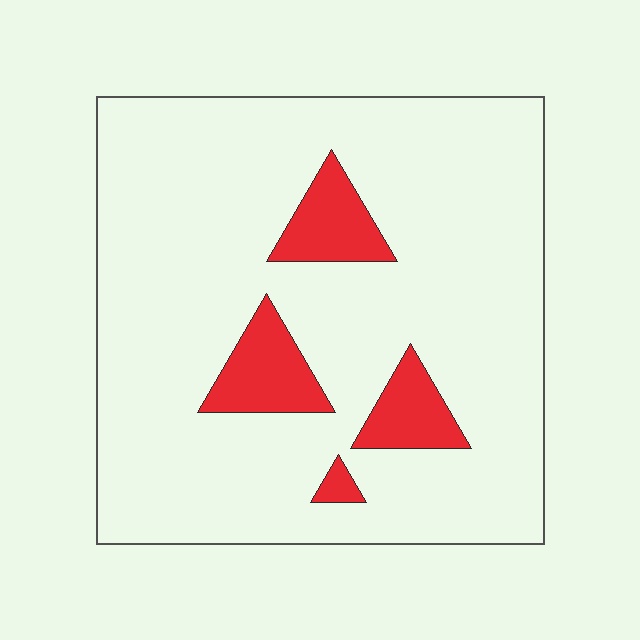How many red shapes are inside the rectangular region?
4.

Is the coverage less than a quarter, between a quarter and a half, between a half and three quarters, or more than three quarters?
Less than a quarter.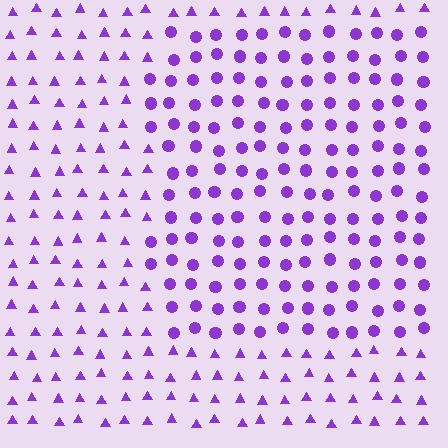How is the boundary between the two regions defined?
The boundary is defined by a change in element shape: circles inside vs. triangles outside. All elements share the same color and spacing.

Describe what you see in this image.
The image is filled with small purple elements arranged in a uniform grid. A rectangle-shaped region contains circles, while the surrounding area contains triangles. The boundary is defined purely by the change in element shape.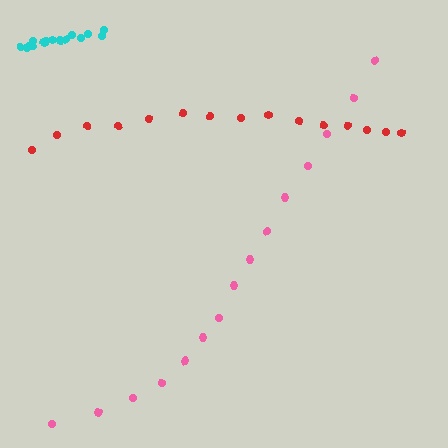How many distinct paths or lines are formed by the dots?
There are 3 distinct paths.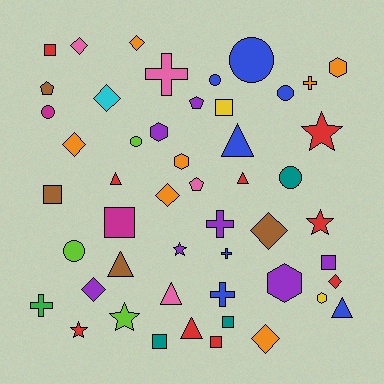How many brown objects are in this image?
There are 4 brown objects.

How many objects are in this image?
There are 50 objects.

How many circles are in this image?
There are 7 circles.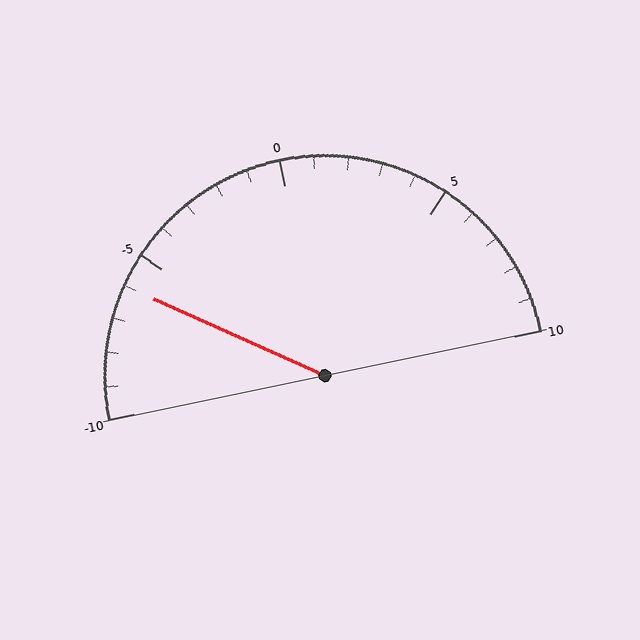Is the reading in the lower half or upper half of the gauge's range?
The reading is in the lower half of the range (-10 to 10).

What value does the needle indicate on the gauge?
The needle indicates approximately -6.